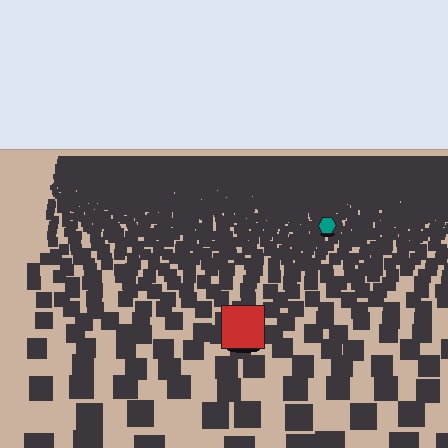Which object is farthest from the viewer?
The teal hexagon is farthest from the viewer. It appears smaller and the ground texture around it is denser.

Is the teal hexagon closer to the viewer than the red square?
No. The red square is closer — you can tell from the texture gradient: the ground texture is coarser near it.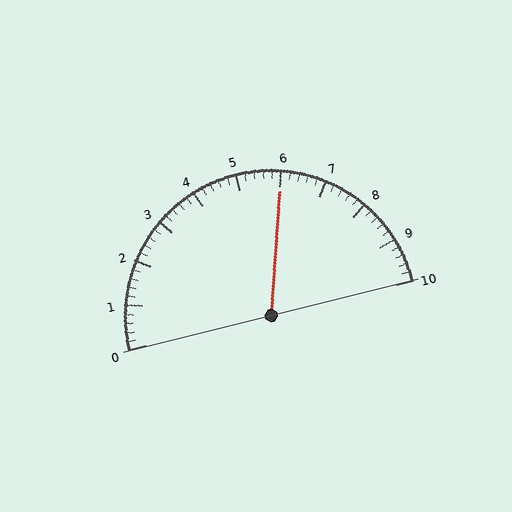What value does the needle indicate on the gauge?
The needle indicates approximately 6.0.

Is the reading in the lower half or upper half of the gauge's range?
The reading is in the upper half of the range (0 to 10).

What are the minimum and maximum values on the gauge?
The gauge ranges from 0 to 10.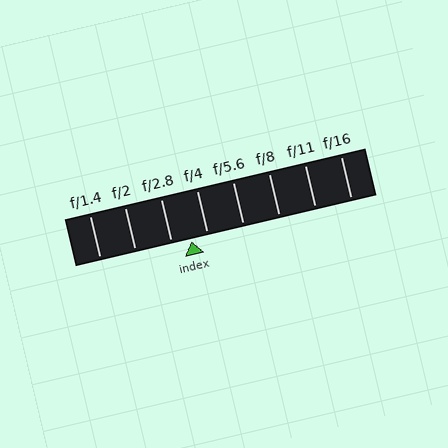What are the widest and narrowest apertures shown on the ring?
The widest aperture shown is f/1.4 and the narrowest is f/16.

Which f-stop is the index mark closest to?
The index mark is closest to f/4.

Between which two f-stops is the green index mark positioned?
The index mark is between f/2.8 and f/4.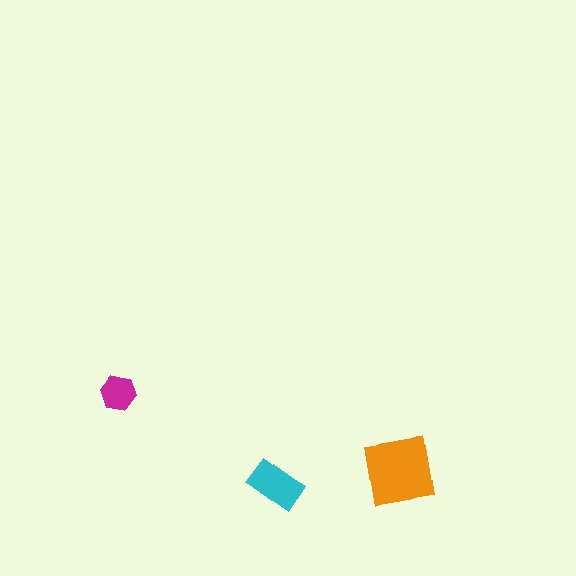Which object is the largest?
The orange square.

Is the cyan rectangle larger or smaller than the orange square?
Smaller.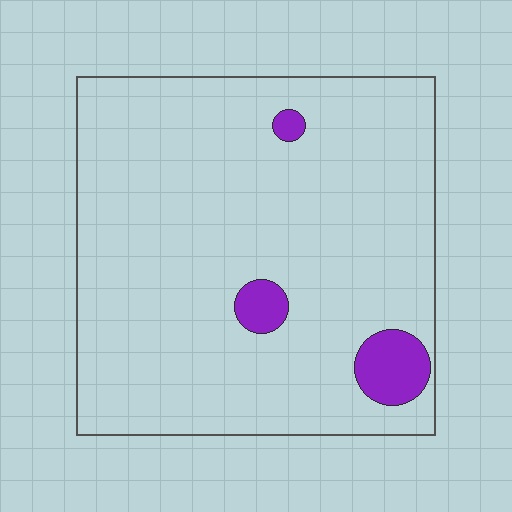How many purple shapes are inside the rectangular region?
3.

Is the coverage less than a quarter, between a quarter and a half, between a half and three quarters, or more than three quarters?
Less than a quarter.